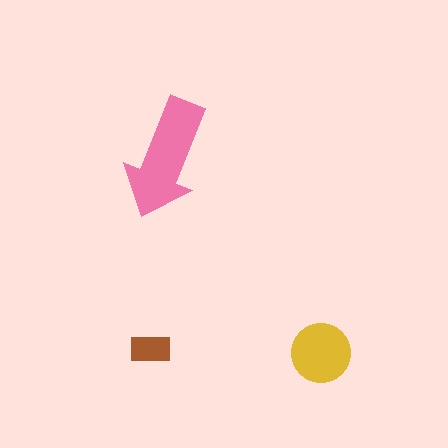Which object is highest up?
The pink arrow is topmost.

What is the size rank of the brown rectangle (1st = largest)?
3rd.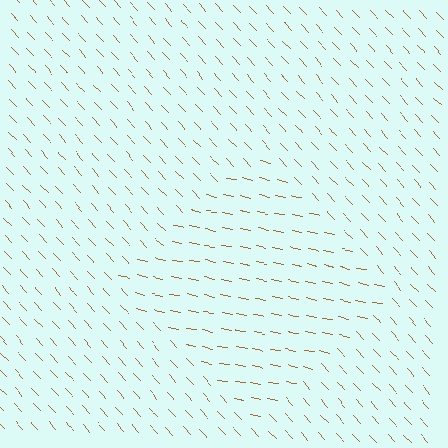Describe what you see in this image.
The image is filled with small brown line segments. A diamond region in the image has lines oriented differently from the surrounding lines, creating a visible texture boundary.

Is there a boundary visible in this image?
Yes, there is a texture boundary formed by a change in line orientation.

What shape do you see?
I see a diamond.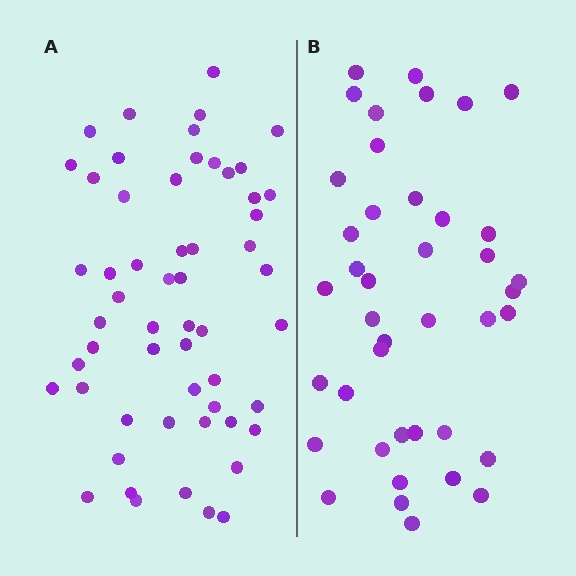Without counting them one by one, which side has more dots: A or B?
Region A (the left region) has more dots.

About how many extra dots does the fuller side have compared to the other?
Region A has approximately 15 more dots than region B.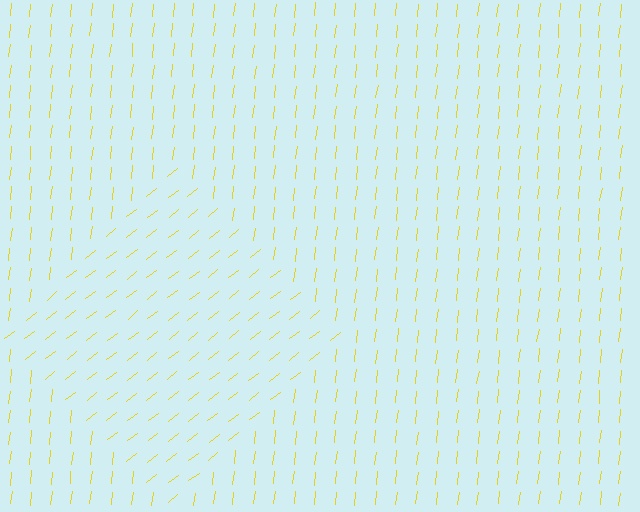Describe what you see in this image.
The image is filled with small yellow line segments. A diamond region in the image has lines oriented differently from the surrounding lines, creating a visible texture boundary.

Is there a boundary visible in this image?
Yes, there is a texture boundary formed by a change in line orientation.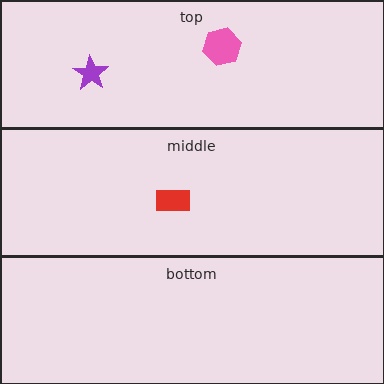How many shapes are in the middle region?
1.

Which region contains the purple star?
The top region.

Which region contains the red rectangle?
The middle region.